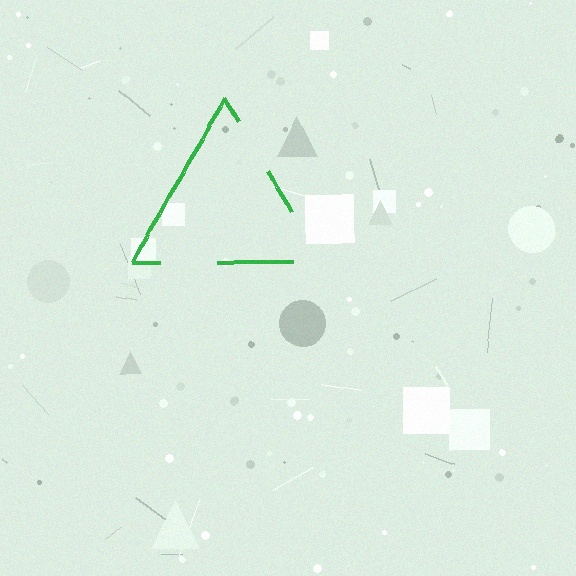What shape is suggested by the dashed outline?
The dashed outline suggests a triangle.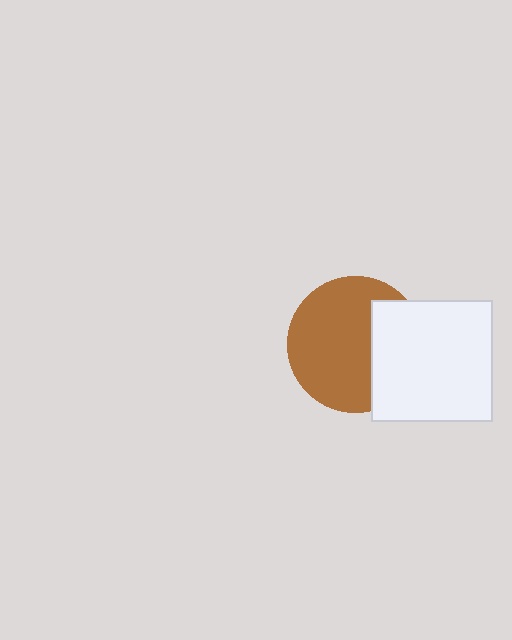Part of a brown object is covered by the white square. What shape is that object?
It is a circle.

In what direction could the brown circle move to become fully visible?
The brown circle could move left. That would shift it out from behind the white square entirely.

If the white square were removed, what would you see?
You would see the complete brown circle.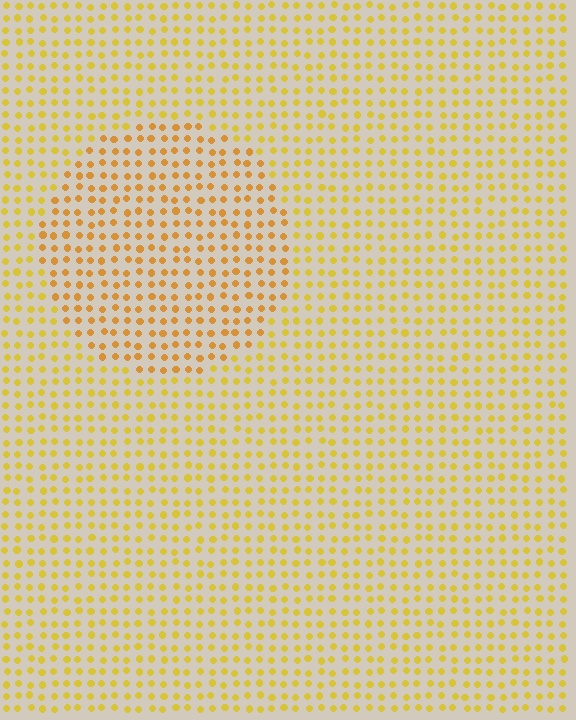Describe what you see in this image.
The image is filled with small yellow elements in a uniform arrangement. A circle-shaped region is visible where the elements are tinted to a slightly different hue, forming a subtle color boundary.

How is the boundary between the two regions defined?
The boundary is defined purely by a slight shift in hue (about 19 degrees). Spacing, size, and orientation are identical on both sides.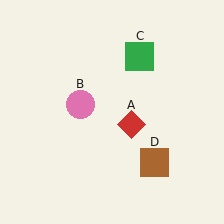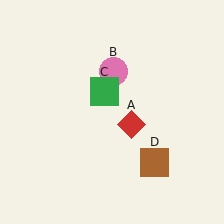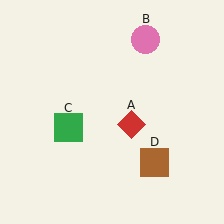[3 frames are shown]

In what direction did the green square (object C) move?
The green square (object C) moved down and to the left.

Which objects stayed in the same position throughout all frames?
Red diamond (object A) and brown square (object D) remained stationary.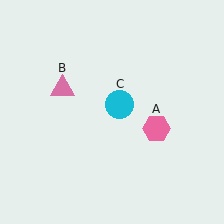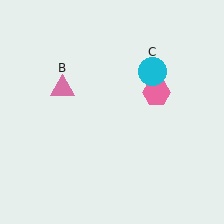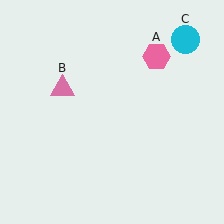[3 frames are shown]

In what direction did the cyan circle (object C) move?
The cyan circle (object C) moved up and to the right.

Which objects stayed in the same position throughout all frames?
Pink triangle (object B) remained stationary.